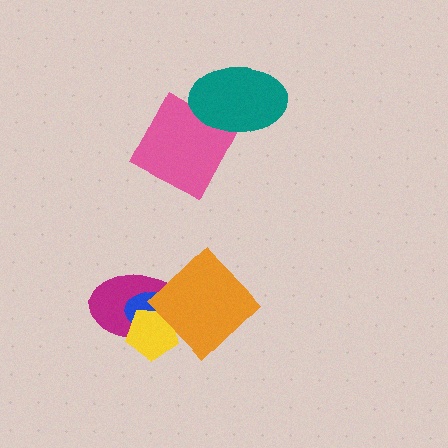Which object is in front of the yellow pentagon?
The orange diamond is in front of the yellow pentagon.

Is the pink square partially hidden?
Yes, it is partially covered by another shape.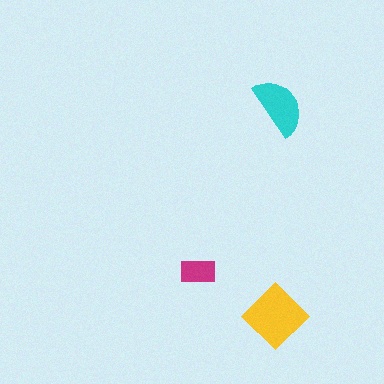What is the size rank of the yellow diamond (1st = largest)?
1st.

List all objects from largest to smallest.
The yellow diamond, the cyan semicircle, the magenta rectangle.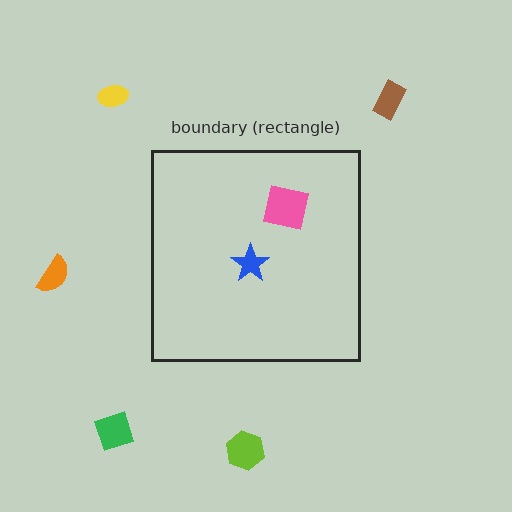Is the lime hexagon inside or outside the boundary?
Outside.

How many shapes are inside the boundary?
2 inside, 5 outside.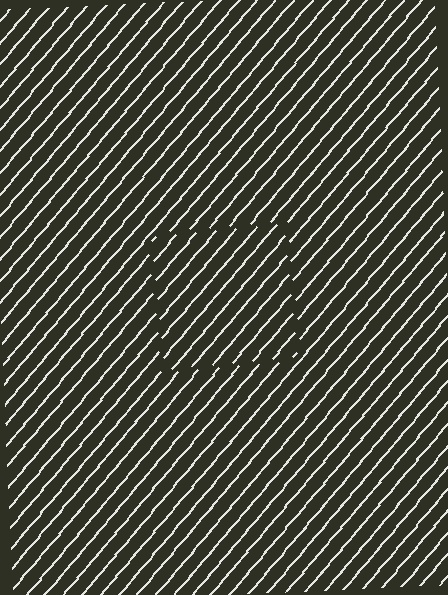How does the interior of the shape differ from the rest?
The interior of the shape contains the same grating, shifted by half a period — the contour is defined by the phase discontinuity where line-ends from the inner and outer gratings abut.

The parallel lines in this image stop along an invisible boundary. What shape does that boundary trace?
An illusory square. The interior of the shape contains the same grating, shifted by half a period — the contour is defined by the phase discontinuity where line-ends from the inner and outer gratings abut.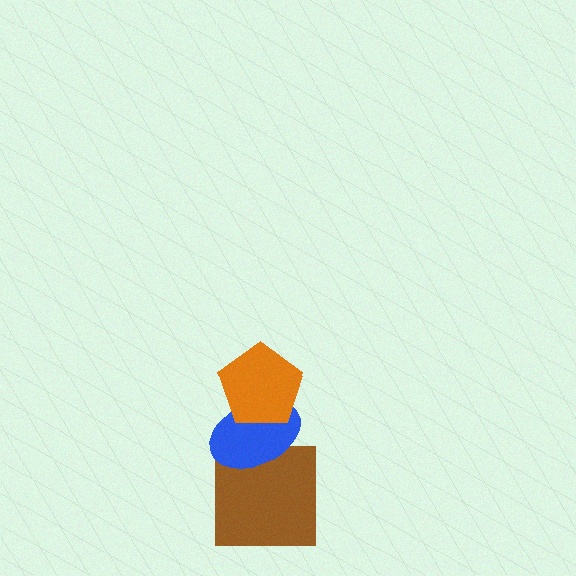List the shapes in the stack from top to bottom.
From top to bottom: the orange pentagon, the blue ellipse, the brown square.